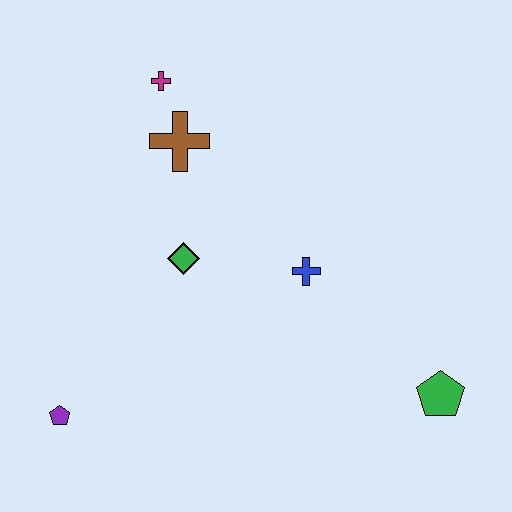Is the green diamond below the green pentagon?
No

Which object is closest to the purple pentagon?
The green diamond is closest to the purple pentagon.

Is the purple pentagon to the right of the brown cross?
No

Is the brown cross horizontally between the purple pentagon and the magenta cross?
No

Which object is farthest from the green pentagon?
The magenta cross is farthest from the green pentagon.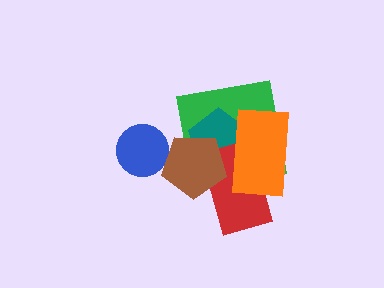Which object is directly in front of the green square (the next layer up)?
The teal pentagon is directly in front of the green square.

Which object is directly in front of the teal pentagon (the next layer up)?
The red rectangle is directly in front of the teal pentagon.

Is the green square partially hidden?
Yes, it is partially covered by another shape.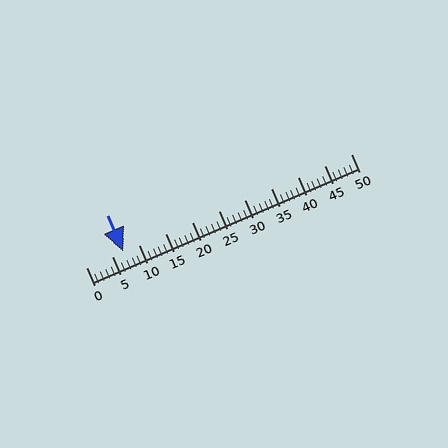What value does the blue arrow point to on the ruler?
The blue arrow points to approximately 7.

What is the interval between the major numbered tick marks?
The major tick marks are spaced 5 units apart.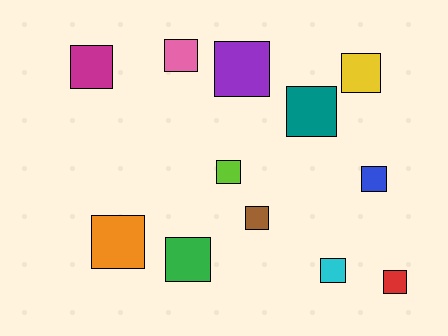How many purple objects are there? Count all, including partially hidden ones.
There is 1 purple object.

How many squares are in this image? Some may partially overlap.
There are 12 squares.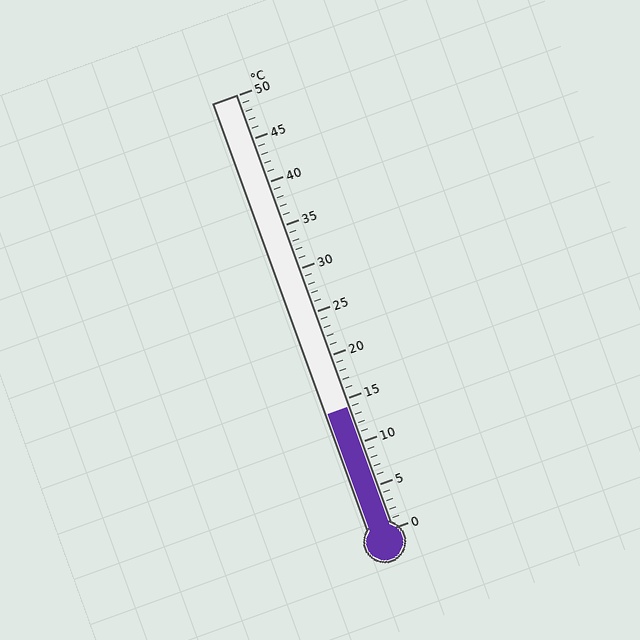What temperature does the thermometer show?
The thermometer shows approximately 14°C.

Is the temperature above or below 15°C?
The temperature is below 15°C.